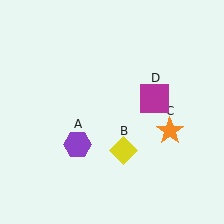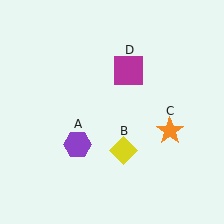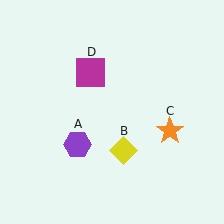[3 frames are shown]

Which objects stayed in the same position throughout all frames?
Purple hexagon (object A) and yellow diamond (object B) and orange star (object C) remained stationary.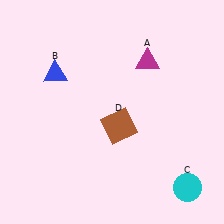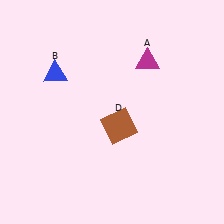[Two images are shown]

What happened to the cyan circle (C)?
The cyan circle (C) was removed in Image 2. It was in the bottom-right area of Image 1.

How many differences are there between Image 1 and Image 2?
There is 1 difference between the two images.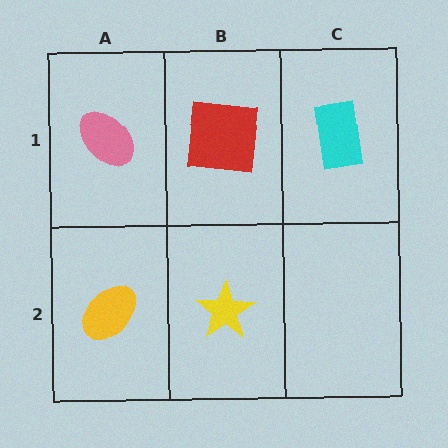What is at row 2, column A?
A yellow ellipse.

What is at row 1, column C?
A cyan rectangle.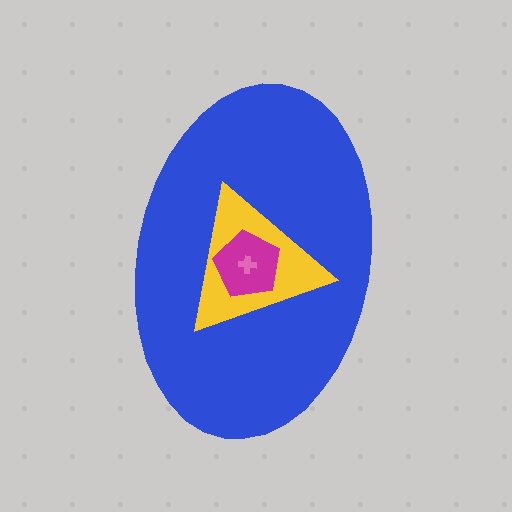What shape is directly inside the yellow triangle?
The magenta pentagon.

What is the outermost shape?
The blue ellipse.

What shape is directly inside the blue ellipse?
The yellow triangle.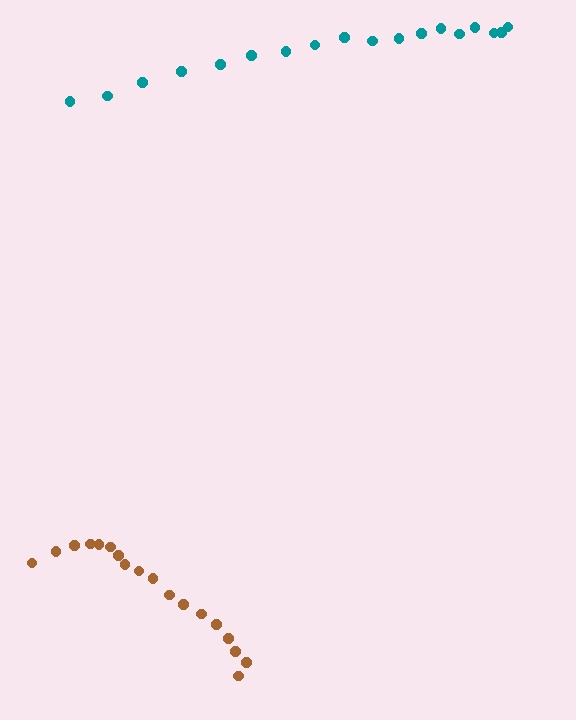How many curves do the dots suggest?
There are 2 distinct paths.